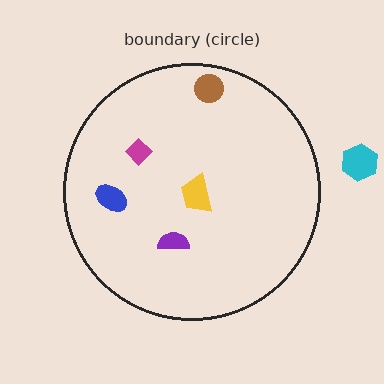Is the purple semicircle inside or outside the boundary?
Inside.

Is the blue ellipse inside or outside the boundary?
Inside.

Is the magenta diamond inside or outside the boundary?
Inside.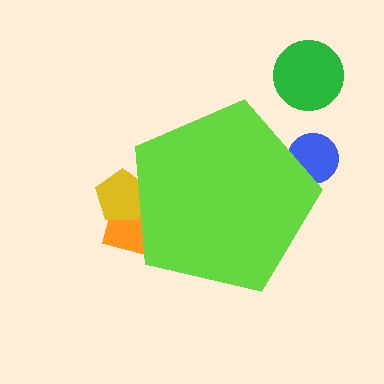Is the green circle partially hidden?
No, the green circle is fully visible.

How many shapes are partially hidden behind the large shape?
3 shapes are partially hidden.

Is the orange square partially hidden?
Yes, the orange square is partially hidden behind the lime pentagon.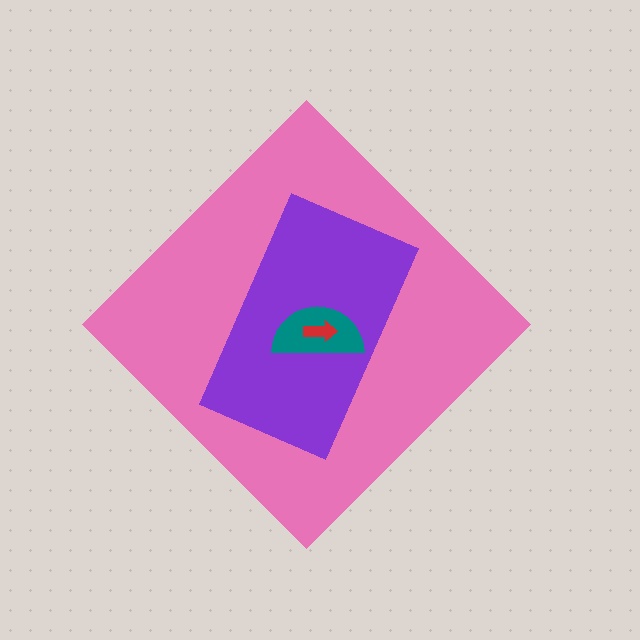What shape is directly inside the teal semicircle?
The red arrow.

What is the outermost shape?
The pink diamond.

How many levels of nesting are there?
4.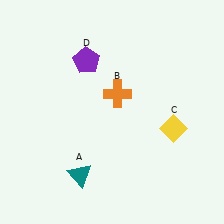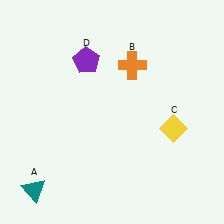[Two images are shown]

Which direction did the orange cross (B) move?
The orange cross (B) moved up.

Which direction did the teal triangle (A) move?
The teal triangle (A) moved left.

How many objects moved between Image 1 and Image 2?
2 objects moved between the two images.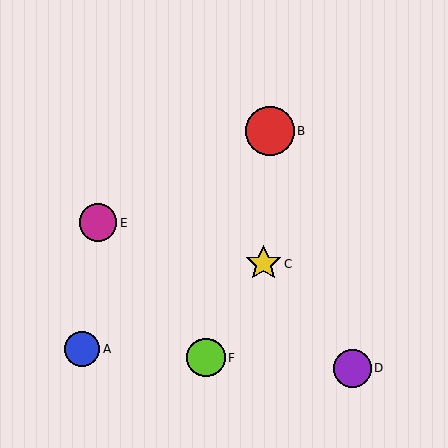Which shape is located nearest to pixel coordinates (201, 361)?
The lime circle (labeled F) at (206, 358) is nearest to that location.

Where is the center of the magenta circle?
The center of the magenta circle is at (98, 223).